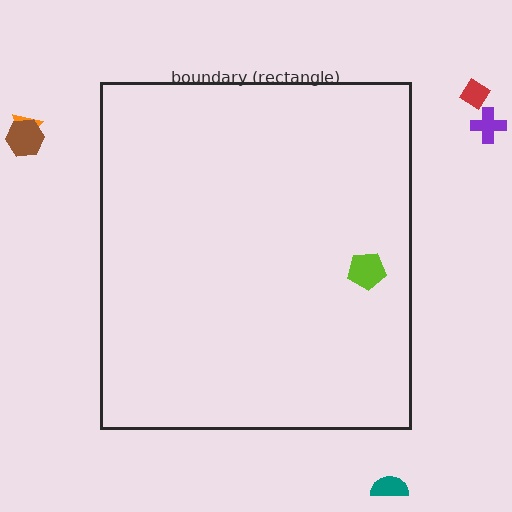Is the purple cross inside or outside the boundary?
Outside.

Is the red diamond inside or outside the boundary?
Outside.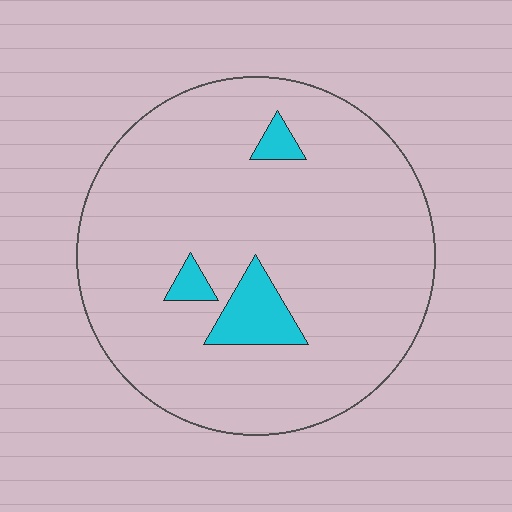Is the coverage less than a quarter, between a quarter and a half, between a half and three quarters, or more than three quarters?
Less than a quarter.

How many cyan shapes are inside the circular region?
3.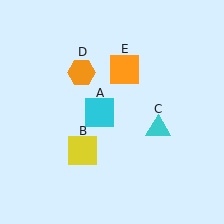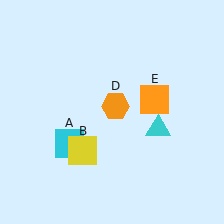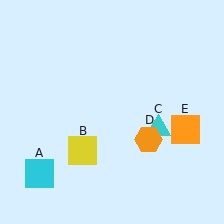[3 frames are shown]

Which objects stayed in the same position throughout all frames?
Yellow square (object B) and cyan triangle (object C) remained stationary.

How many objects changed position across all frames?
3 objects changed position: cyan square (object A), orange hexagon (object D), orange square (object E).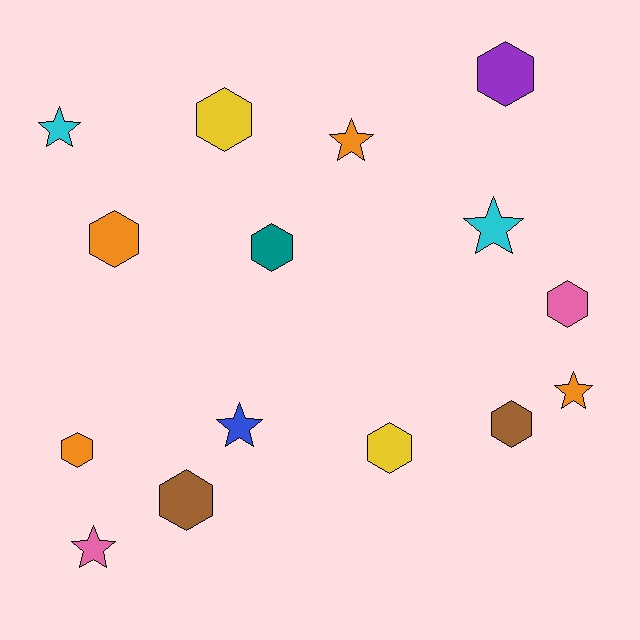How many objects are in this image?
There are 15 objects.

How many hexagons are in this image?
There are 9 hexagons.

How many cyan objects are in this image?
There are 2 cyan objects.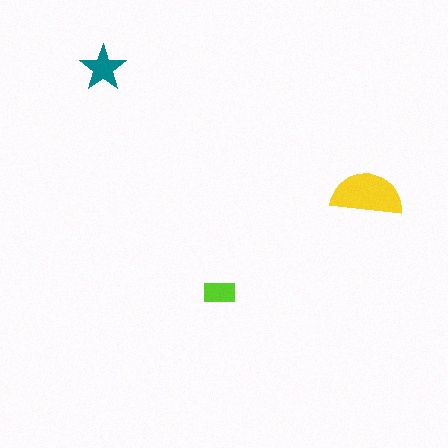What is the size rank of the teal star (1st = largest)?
2nd.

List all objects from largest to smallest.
The yellow semicircle, the teal star, the lime rectangle.